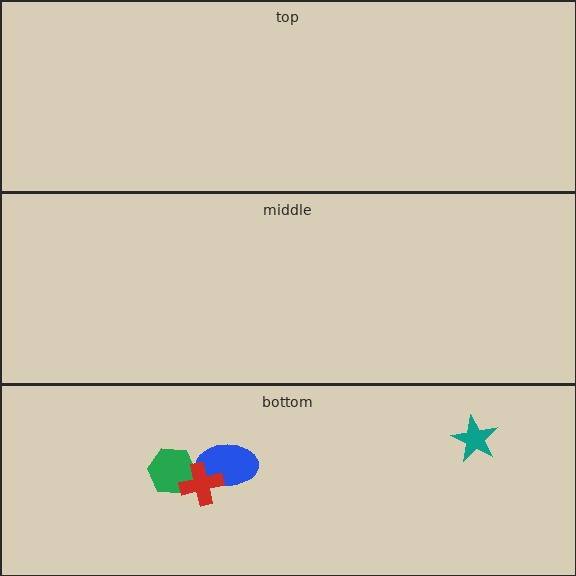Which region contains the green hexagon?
The bottom region.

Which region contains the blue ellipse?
The bottom region.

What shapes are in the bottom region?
The teal star, the blue ellipse, the green hexagon, the red cross.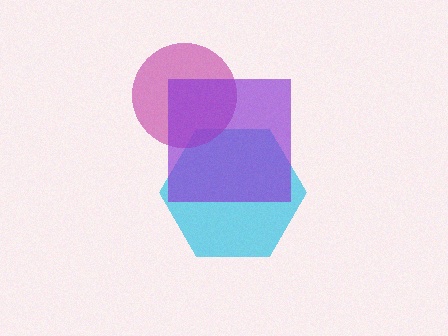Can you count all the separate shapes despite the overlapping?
Yes, there are 3 separate shapes.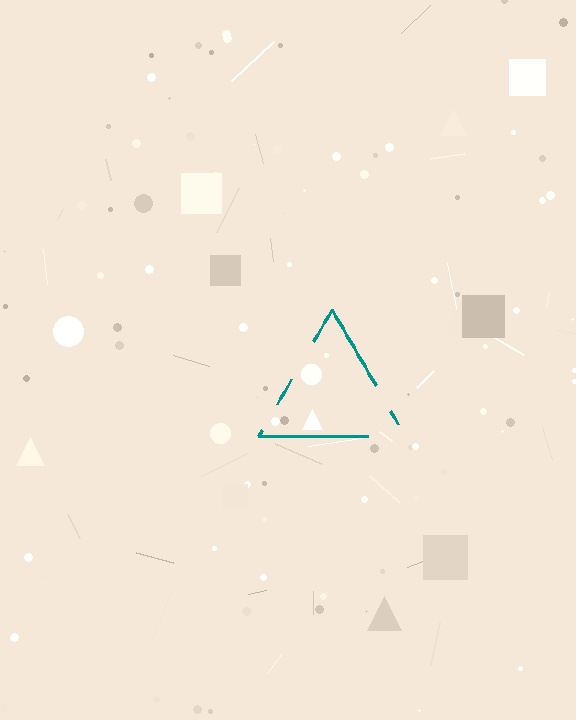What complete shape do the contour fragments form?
The contour fragments form a triangle.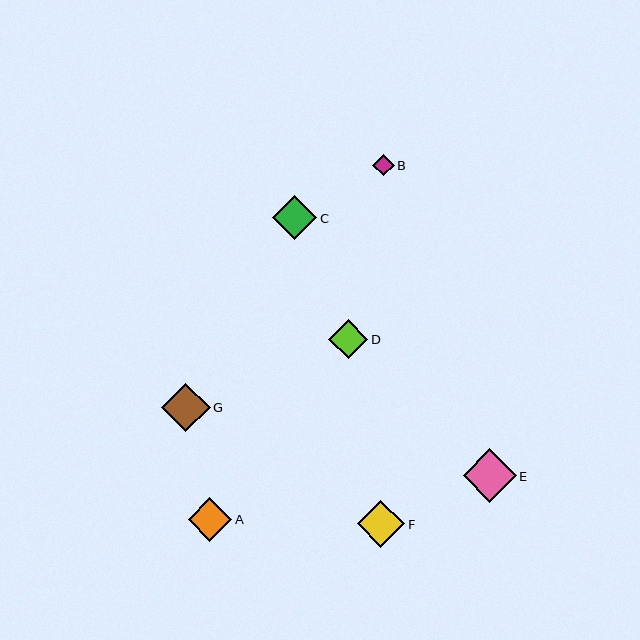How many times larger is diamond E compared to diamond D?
Diamond E is approximately 1.4 times the size of diamond D.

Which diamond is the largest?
Diamond E is the largest with a size of approximately 53 pixels.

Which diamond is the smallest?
Diamond B is the smallest with a size of approximately 22 pixels.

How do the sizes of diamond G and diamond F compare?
Diamond G and diamond F are approximately the same size.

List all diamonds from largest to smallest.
From largest to smallest: E, G, F, C, A, D, B.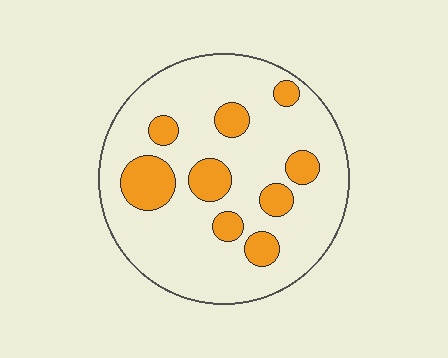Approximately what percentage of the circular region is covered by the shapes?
Approximately 20%.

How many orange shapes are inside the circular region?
9.